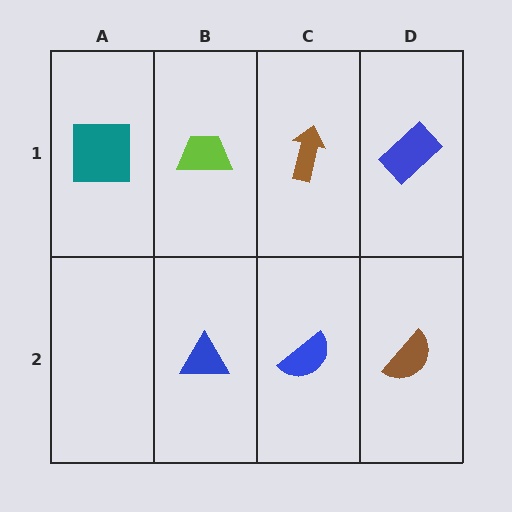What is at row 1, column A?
A teal square.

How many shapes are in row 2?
3 shapes.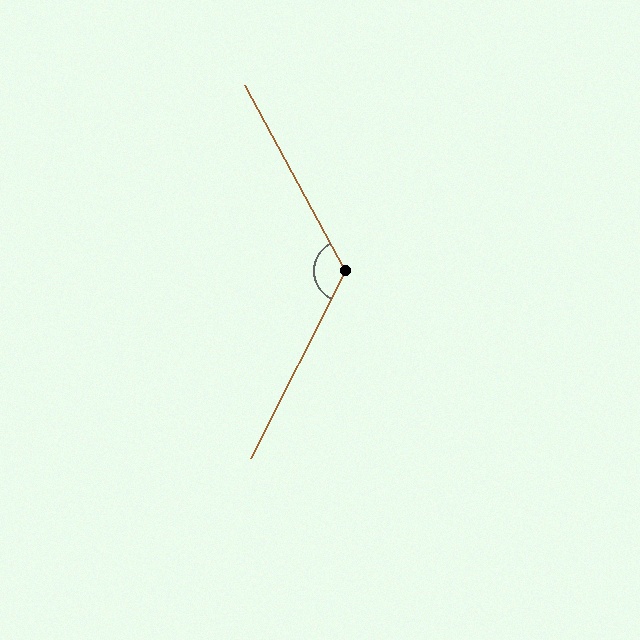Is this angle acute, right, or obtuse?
It is obtuse.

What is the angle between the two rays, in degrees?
Approximately 125 degrees.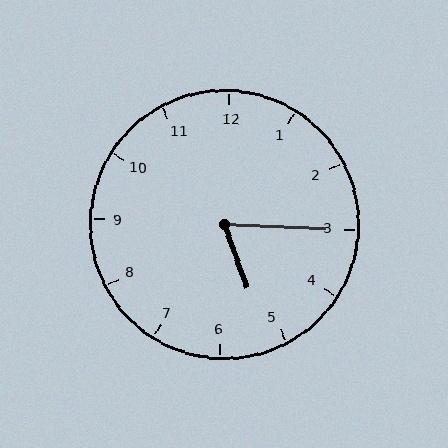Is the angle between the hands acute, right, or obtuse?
It is acute.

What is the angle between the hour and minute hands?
Approximately 68 degrees.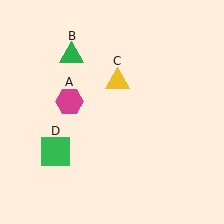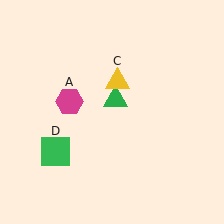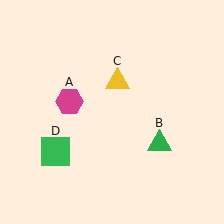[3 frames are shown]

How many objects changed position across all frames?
1 object changed position: green triangle (object B).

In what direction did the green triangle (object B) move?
The green triangle (object B) moved down and to the right.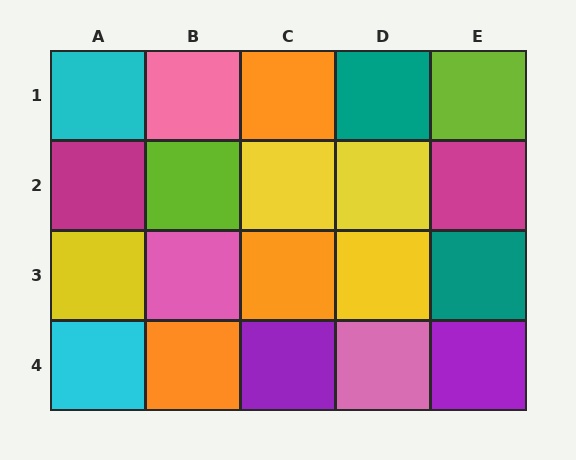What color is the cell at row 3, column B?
Pink.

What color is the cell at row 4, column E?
Purple.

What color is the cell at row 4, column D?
Pink.